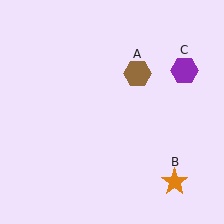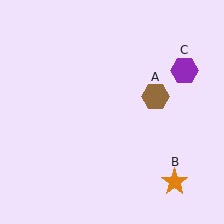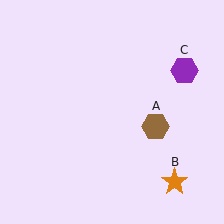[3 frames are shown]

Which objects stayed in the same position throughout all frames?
Orange star (object B) and purple hexagon (object C) remained stationary.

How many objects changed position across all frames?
1 object changed position: brown hexagon (object A).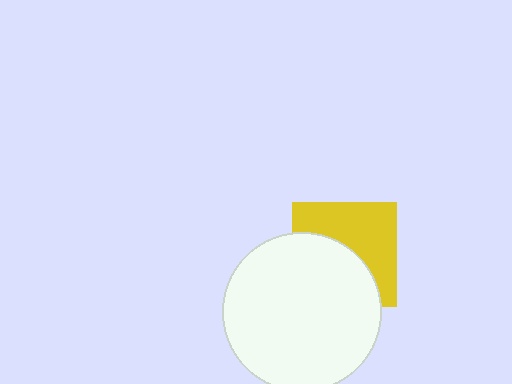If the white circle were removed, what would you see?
You would see the complete yellow square.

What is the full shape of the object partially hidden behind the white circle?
The partially hidden object is a yellow square.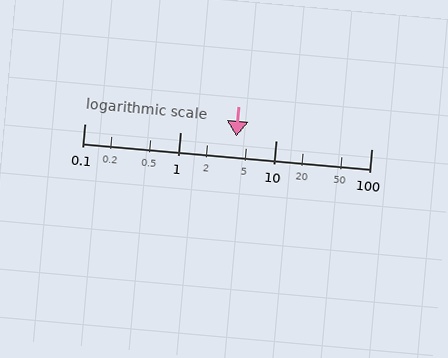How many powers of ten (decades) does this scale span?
The scale spans 3 decades, from 0.1 to 100.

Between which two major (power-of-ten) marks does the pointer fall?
The pointer is between 1 and 10.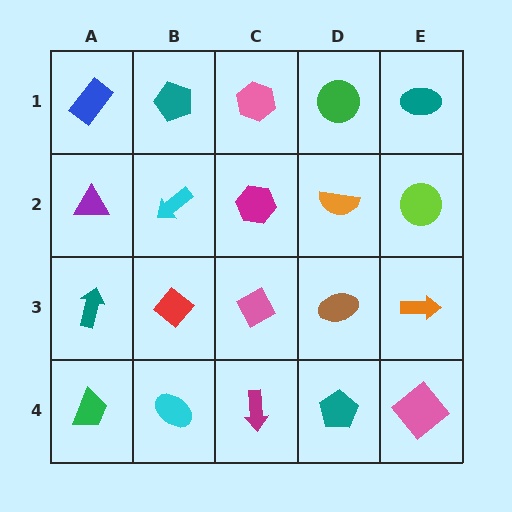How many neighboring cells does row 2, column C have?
4.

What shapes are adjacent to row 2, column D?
A green circle (row 1, column D), a brown ellipse (row 3, column D), a magenta hexagon (row 2, column C), a lime circle (row 2, column E).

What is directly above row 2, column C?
A pink hexagon.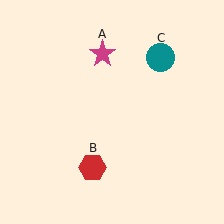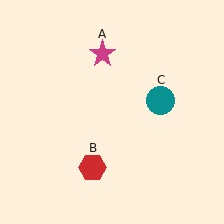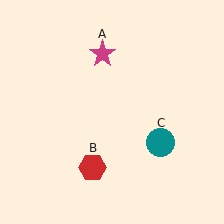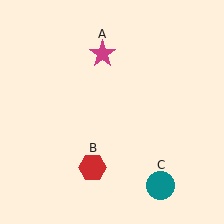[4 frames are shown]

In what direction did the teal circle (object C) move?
The teal circle (object C) moved down.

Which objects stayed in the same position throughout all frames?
Magenta star (object A) and red hexagon (object B) remained stationary.